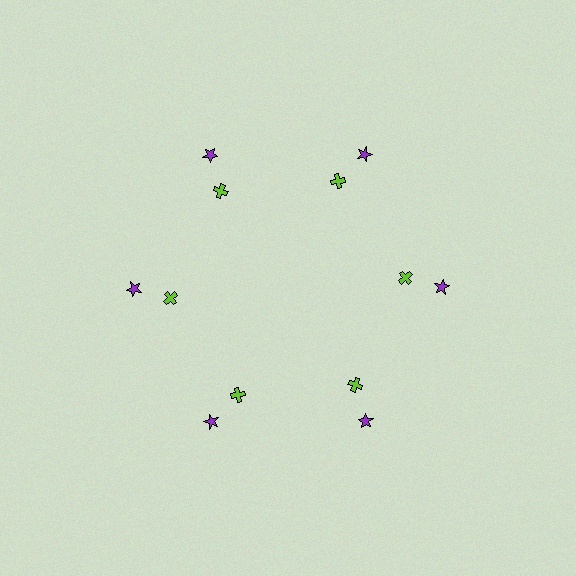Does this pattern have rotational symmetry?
Yes, this pattern has 6-fold rotational symmetry. It looks the same after rotating 60 degrees around the center.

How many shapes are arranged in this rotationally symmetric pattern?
There are 12 shapes, arranged in 6 groups of 2.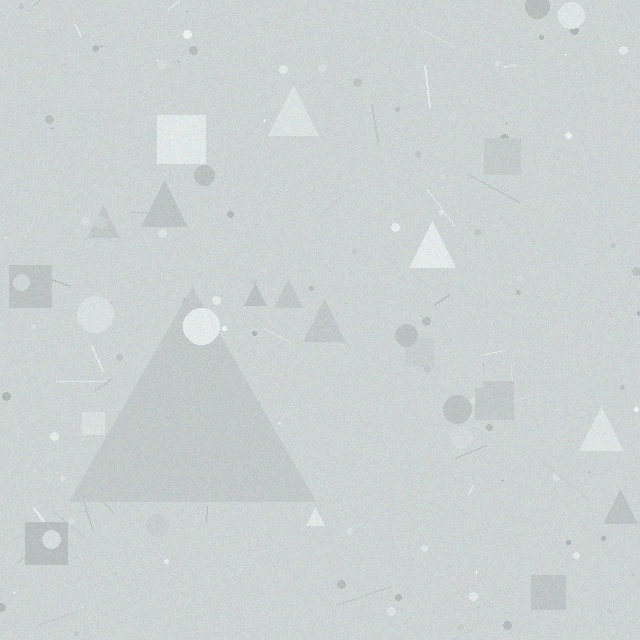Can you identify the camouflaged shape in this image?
The camouflaged shape is a triangle.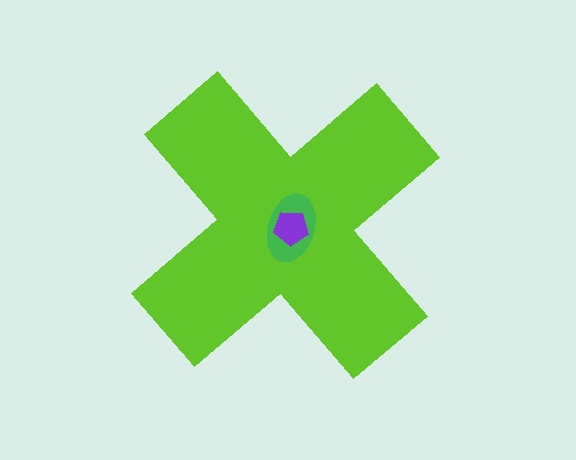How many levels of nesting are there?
3.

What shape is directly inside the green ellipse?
The purple pentagon.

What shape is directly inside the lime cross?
The green ellipse.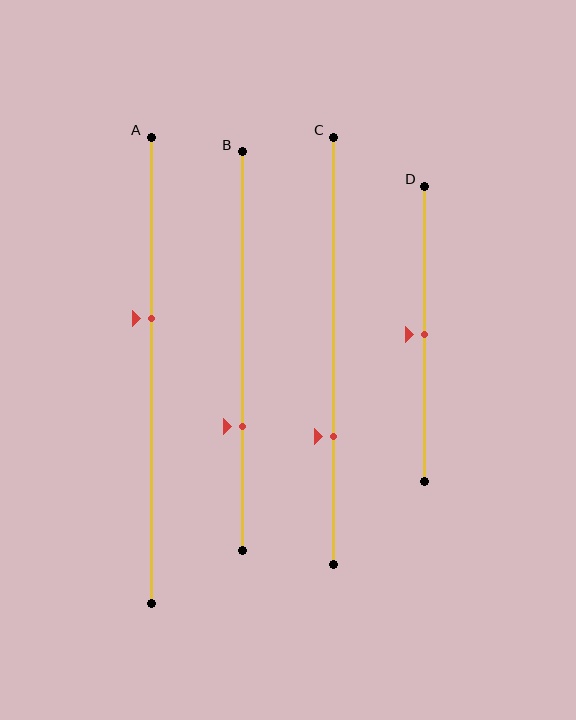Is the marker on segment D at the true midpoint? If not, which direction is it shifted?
Yes, the marker on segment D is at the true midpoint.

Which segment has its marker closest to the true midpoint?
Segment D has its marker closest to the true midpoint.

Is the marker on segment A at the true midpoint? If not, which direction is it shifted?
No, the marker on segment A is shifted upward by about 11% of the segment length.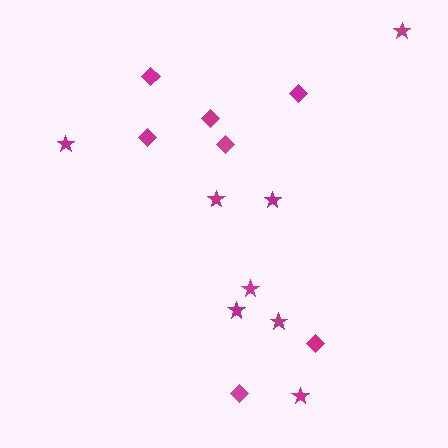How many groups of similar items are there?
There are 2 groups: one group of stars (8) and one group of diamonds (7).